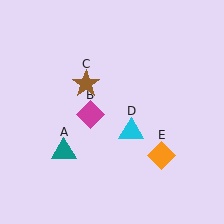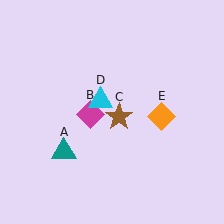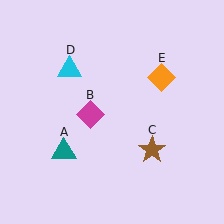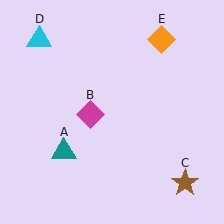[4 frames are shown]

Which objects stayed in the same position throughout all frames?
Teal triangle (object A) and magenta diamond (object B) remained stationary.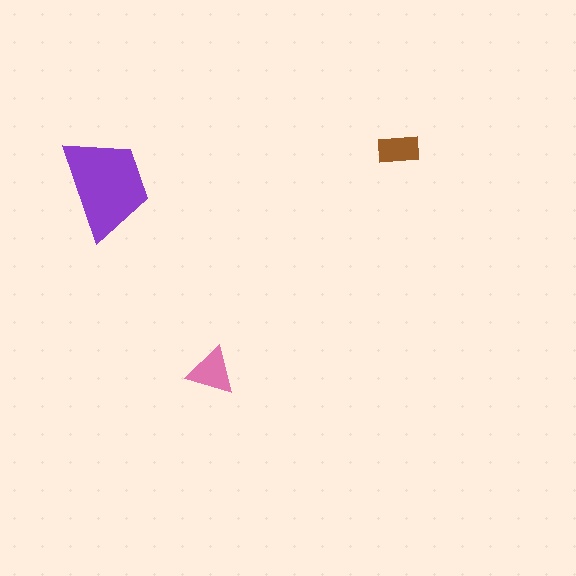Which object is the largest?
The purple trapezoid.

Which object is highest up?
The brown rectangle is topmost.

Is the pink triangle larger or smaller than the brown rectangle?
Larger.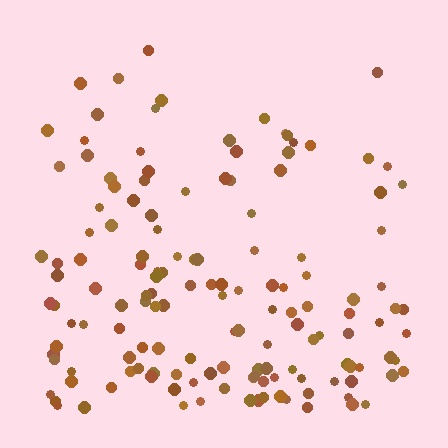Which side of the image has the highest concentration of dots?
The bottom.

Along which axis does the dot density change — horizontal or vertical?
Vertical.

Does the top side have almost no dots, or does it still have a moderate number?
Still a moderate number, just noticeably fewer than the bottom.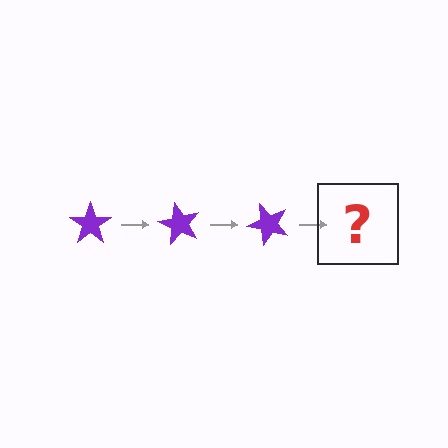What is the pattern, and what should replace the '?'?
The pattern is that the star rotates 60 degrees each step. The '?' should be a purple star rotated 180 degrees.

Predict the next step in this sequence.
The next step is a purple star rotated 180 degrees.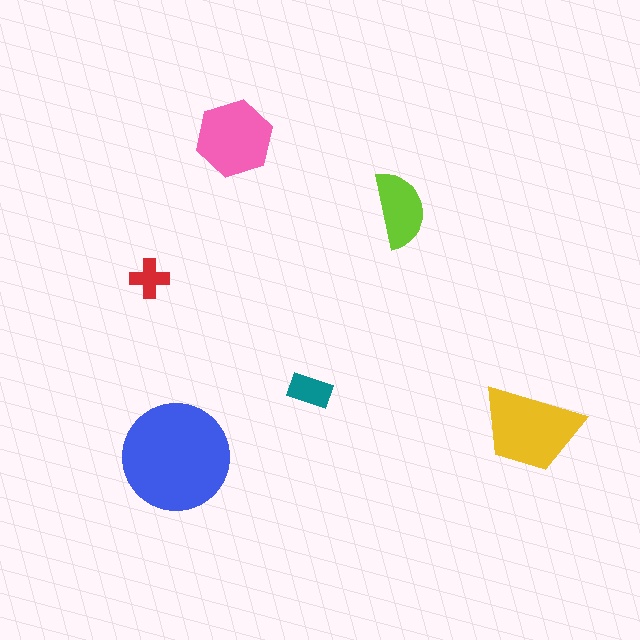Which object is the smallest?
The red cross.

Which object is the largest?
The blue circle.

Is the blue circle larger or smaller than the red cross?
Larger.